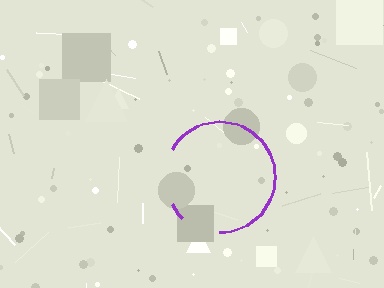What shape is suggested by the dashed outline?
The dashed outline suggests a circle.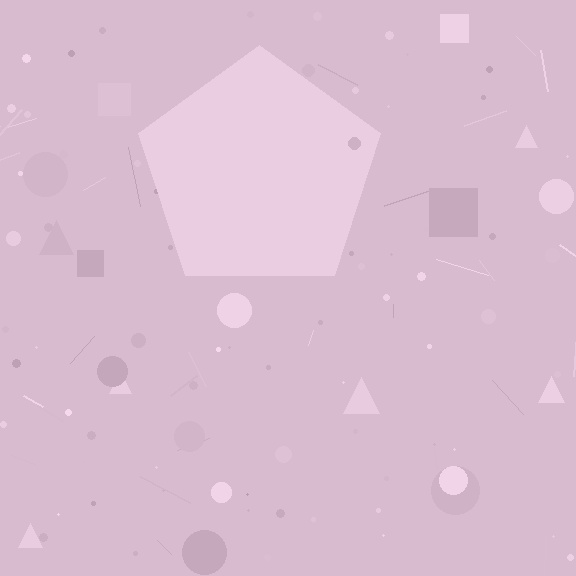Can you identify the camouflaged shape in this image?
The camouflaged shape is a pentagon.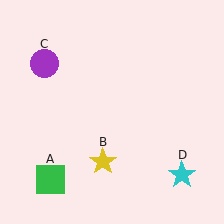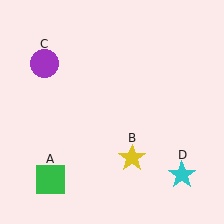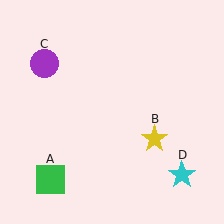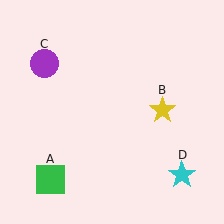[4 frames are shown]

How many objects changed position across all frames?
1 object changed position: yellow star (object B).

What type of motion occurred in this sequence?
The yellow star (object B) rotated counterclockwise around the center of the scene.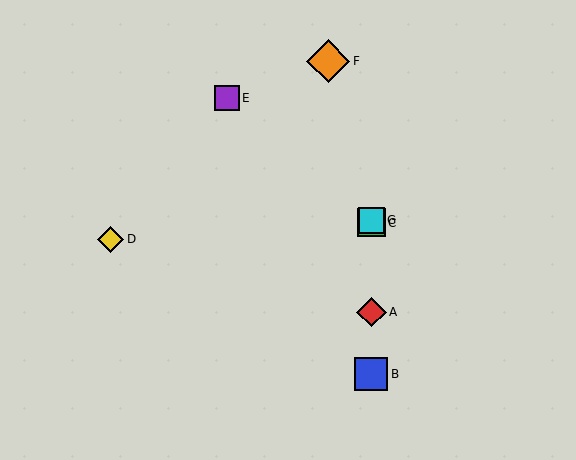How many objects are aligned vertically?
4 objects (A, B, C, G) are aligned vertically.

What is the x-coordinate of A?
Object A is at x≈371.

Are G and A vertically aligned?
Yes, both are at x≈371.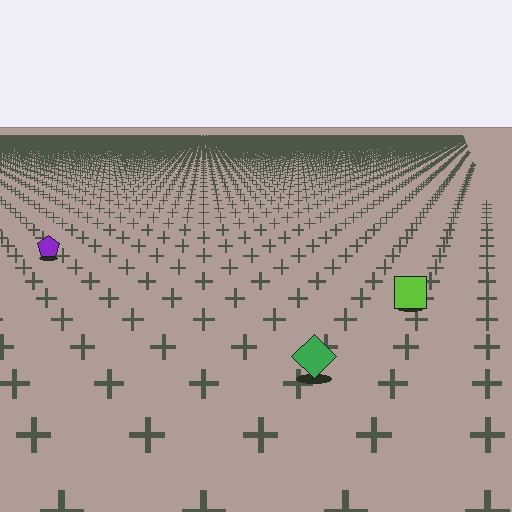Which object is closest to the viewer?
The green diamond is closest. The texture marks near it are larger and more spread out.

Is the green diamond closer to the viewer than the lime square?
Yes. The green diamond is closer — you can tell from the texture gradient: the ground texture is coarser near it.